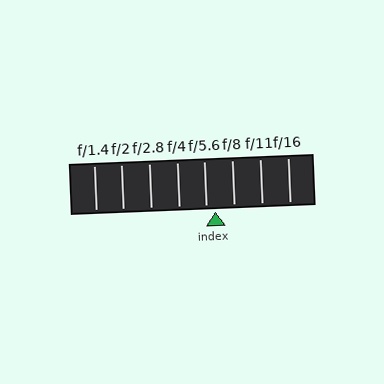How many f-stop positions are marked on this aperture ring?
There are 8 f-stop positions marked.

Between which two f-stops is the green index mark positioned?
The index mark is between f/5.6 and f/8.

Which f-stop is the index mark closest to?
The index mark is closest to f/5.6.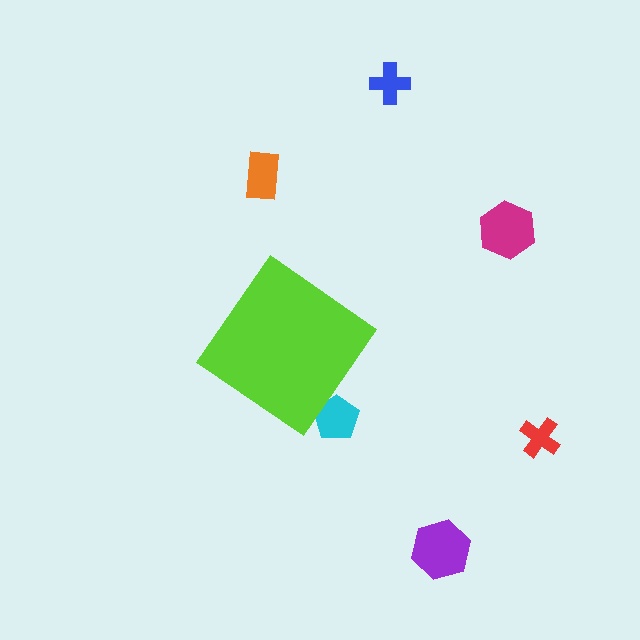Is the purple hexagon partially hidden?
No, the purple hexagon is fully visible.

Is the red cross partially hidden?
No, the red cross is fully visible.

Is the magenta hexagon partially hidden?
No, the magenta hexagon is fully visible.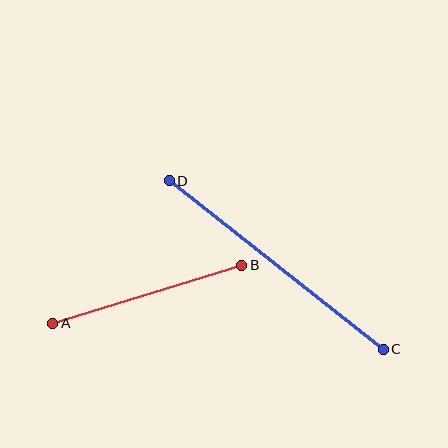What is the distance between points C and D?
The distance is approximately 273 pixels.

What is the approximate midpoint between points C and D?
The midpoint is at approximately (276, 265) pixels.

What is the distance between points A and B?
The distance is approximately 198 pixels.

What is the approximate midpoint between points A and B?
The midpoint is at approximately (147, 294) pixels.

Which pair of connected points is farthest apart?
Points C and D are farthest apart.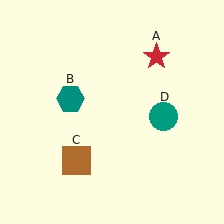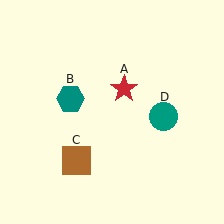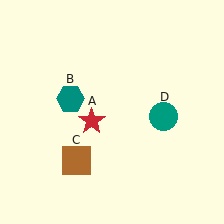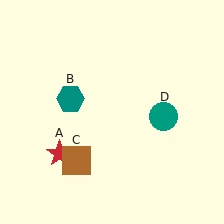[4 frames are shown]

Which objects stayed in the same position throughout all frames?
Teal hexagon (object B) and brown square (object C) and teal circle (object D) remained stationary.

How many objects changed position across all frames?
1 object changed position: red star (object A).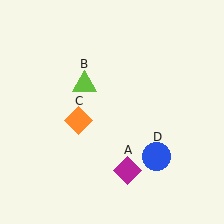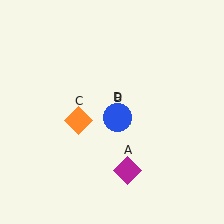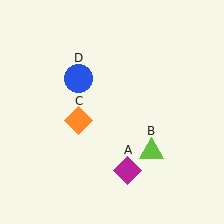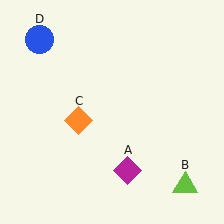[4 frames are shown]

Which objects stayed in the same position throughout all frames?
Magenta diamond (object A) and orange diamond (object C) remained stationary.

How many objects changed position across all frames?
2 objects changed position: lime triangle (object B), blue circle (object D).